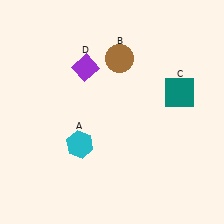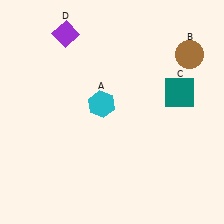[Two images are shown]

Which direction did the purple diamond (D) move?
The purple diamond (D) moved up.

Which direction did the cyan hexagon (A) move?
The cyan hexagon (A) moved up.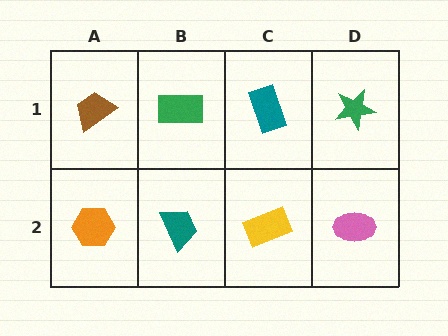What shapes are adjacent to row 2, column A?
A brown trapezoid (row 1, column A), a teal trapezoid (row 2, column B).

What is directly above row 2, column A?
A brown trapezoid.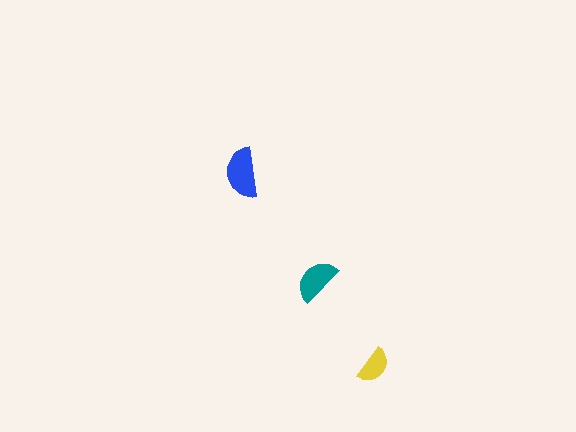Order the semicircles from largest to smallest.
the blue one, the teal one, the yellow one.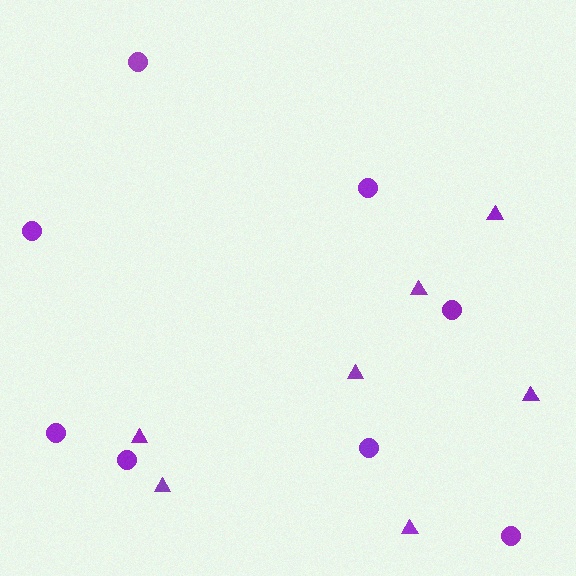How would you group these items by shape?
There are 2 groups: one group of triangles (7) and one group of circles (8).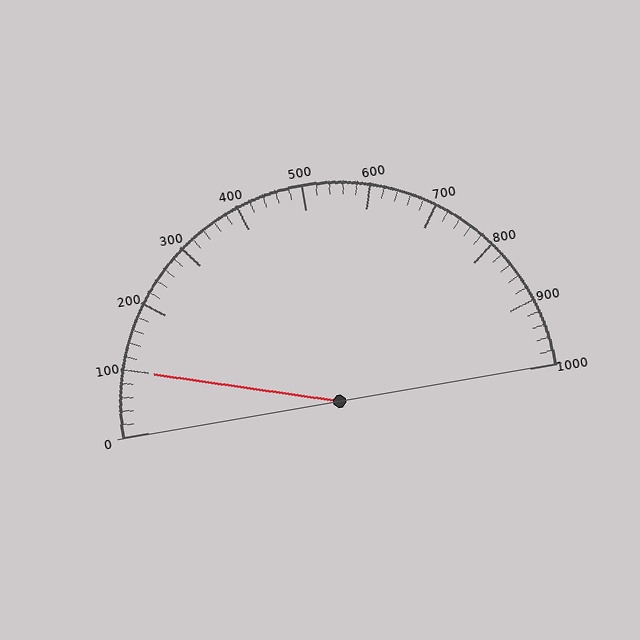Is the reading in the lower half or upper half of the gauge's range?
The reading is in the lower half of the range (0 to 1000).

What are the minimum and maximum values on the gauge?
The gauge ranges from 0 to 1000.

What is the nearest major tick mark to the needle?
The nearest major tick mark is 100.